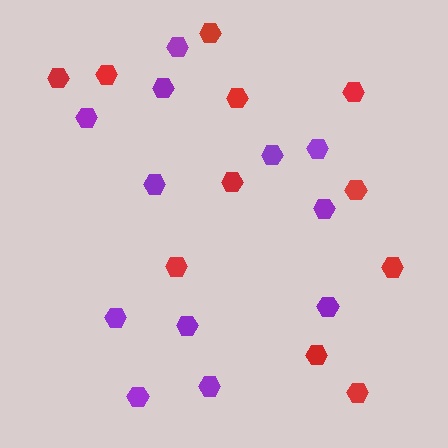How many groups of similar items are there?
There are 2 groups: one group of purple hexagons (12) and one group of red hexagons (11).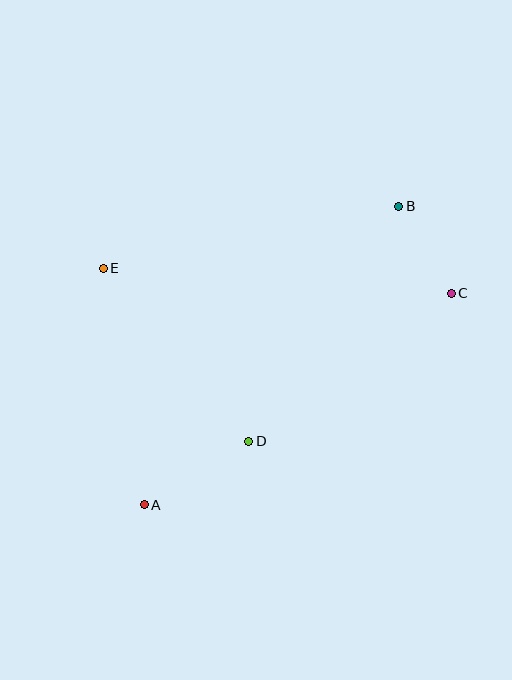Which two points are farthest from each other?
Points A and B are farthest from each other.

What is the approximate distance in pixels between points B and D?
The distance between B and D is approximately 279 pixels.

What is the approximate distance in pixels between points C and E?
The distance between C and E is approximately 349 pixels.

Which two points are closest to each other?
Points B and C are closest to each other.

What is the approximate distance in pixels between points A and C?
The distance between A and C is approximately 373 pixels.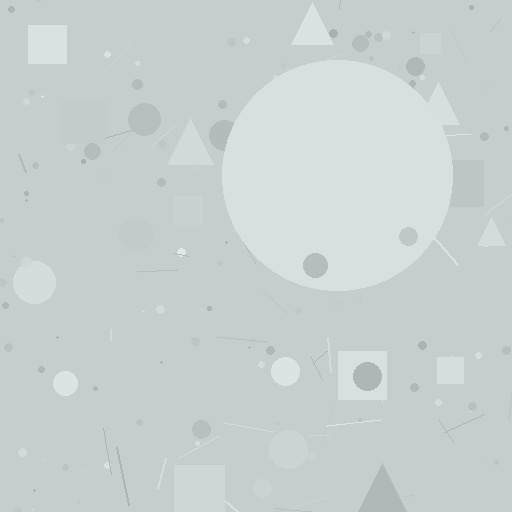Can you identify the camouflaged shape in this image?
The camouflaged shape is a circle.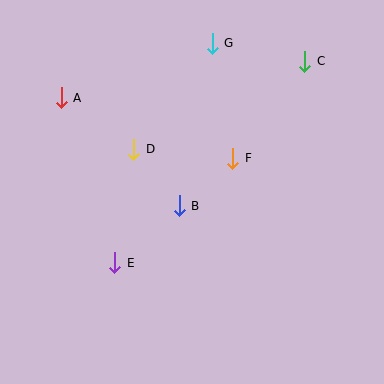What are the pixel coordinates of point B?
Point B is at (179, 206).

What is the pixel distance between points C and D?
The distance between C and D is 193 pixels.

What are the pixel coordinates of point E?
Point E is at (115, 263).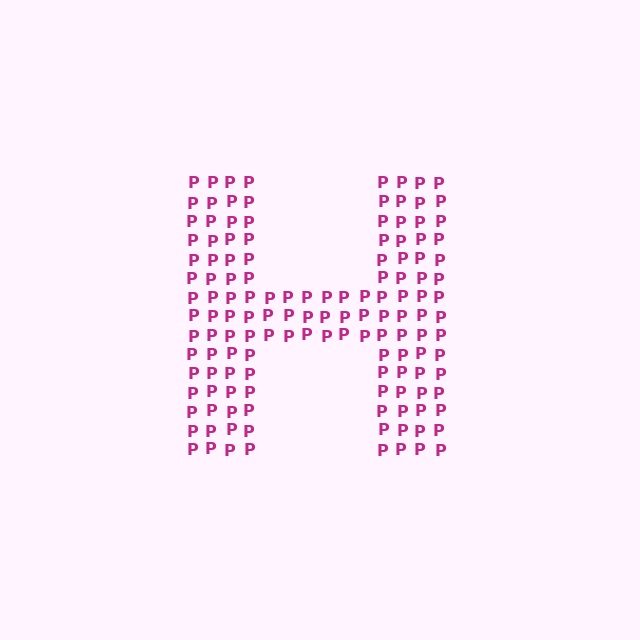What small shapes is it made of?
It is made of small letter P's.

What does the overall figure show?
The overall figure shows the letter H.